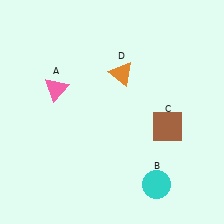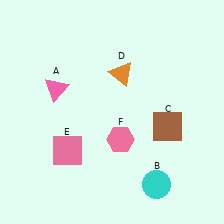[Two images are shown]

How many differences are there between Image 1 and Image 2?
There are 2 differences between the two images.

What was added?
A pink square (E), a pink hexagon (F) were added in Image 2.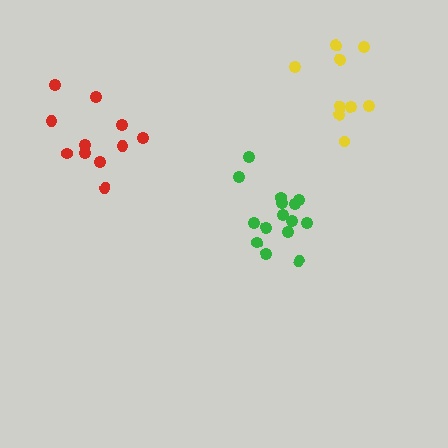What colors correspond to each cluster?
The clusters are colored: green, yellow, red.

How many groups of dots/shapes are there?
There are 3 groups.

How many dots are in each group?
Group 1: 15 dots, Group 2: 9 dots, Group 3: 11 dots (35 total).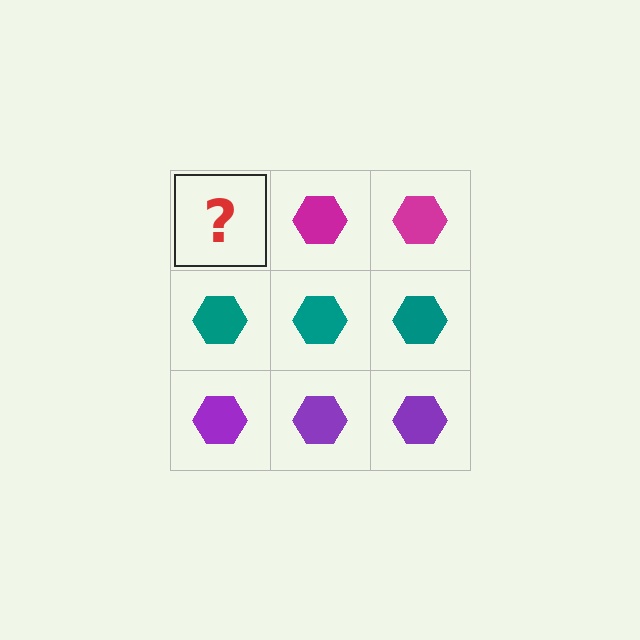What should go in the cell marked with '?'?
The missing cell should contain a magenta hexagon.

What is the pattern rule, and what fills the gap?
The rule is that each row has a consistent color. The gap should be filled with a magenta hexagon.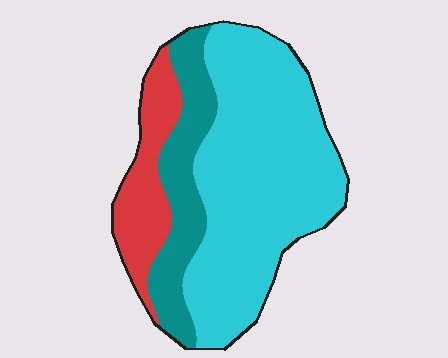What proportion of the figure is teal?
Teal covers 21% of the figure.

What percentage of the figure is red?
Red takes up about one sixth (1/6) of the figure.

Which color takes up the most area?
Cyan, at roughly 60%.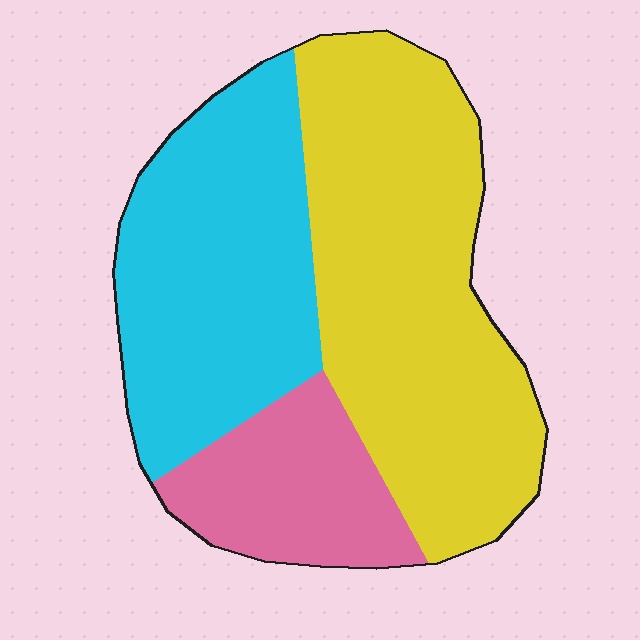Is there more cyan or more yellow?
Yellow.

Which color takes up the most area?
Yellow, at roughly 50%.